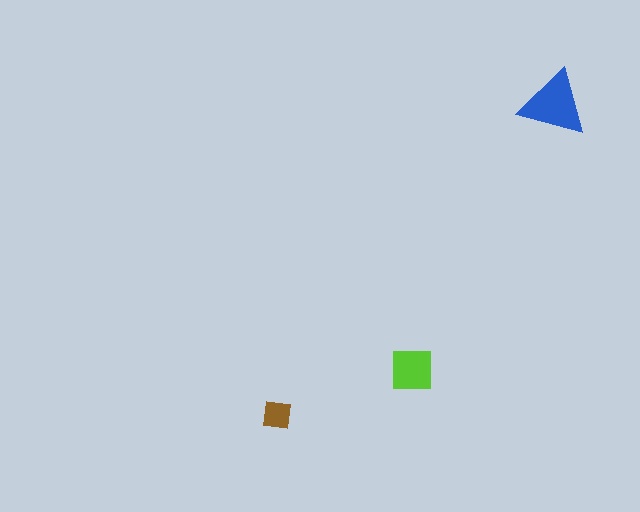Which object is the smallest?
The brown square.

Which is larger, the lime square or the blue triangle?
The blue triangle.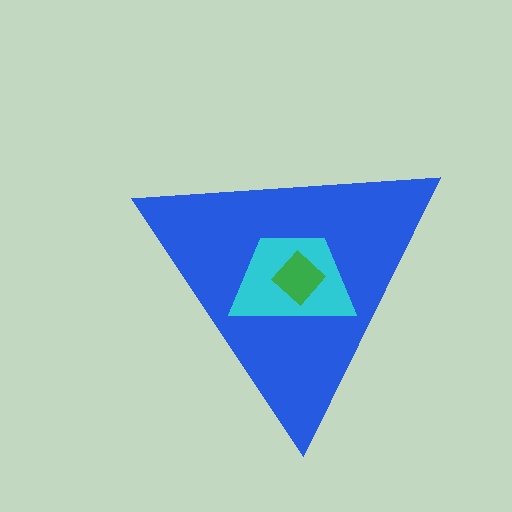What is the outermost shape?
The blue triangle.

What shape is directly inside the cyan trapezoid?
The green diamond.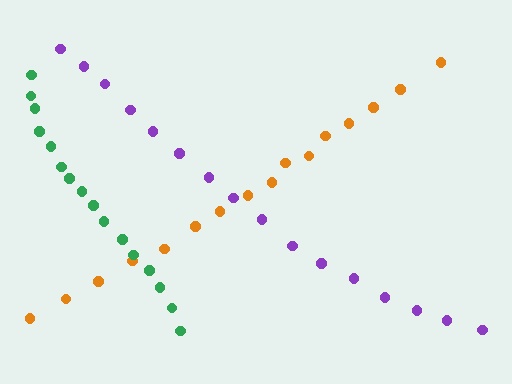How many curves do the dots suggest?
There are 3 distinct paths.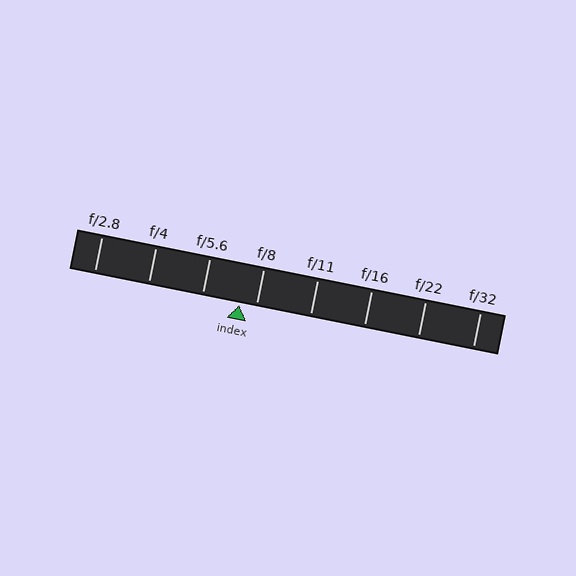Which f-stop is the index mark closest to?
The index mark is closest to f/8.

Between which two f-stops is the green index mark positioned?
The index mark is between f/5.6 and f/8.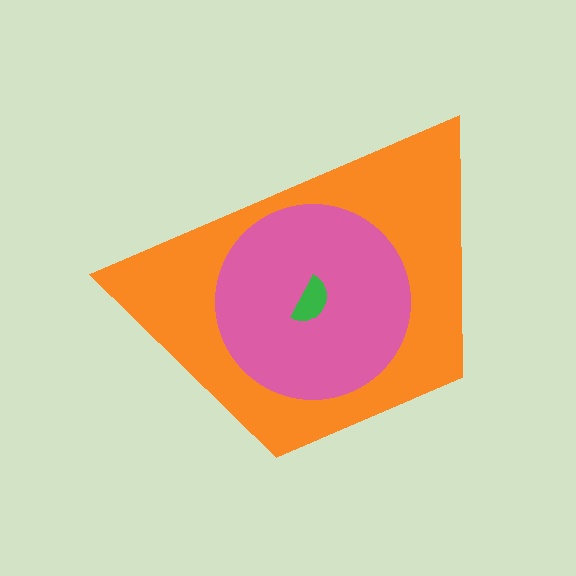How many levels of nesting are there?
3.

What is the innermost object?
The green semicircle.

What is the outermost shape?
The orange trapezoid.